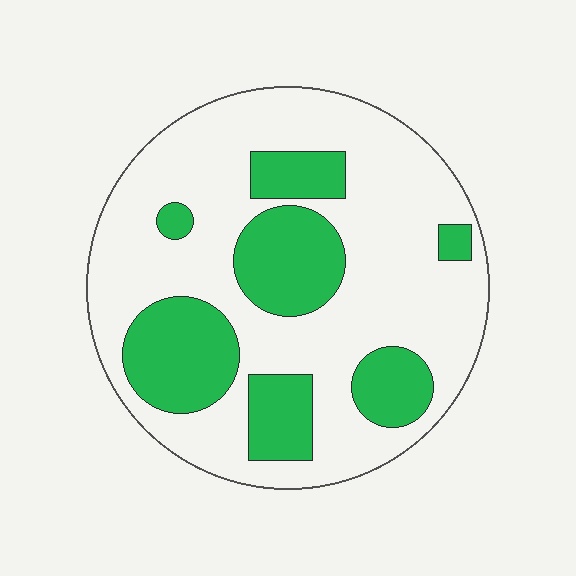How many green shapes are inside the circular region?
7.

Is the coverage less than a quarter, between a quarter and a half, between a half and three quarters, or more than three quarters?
Between a quarter and a half.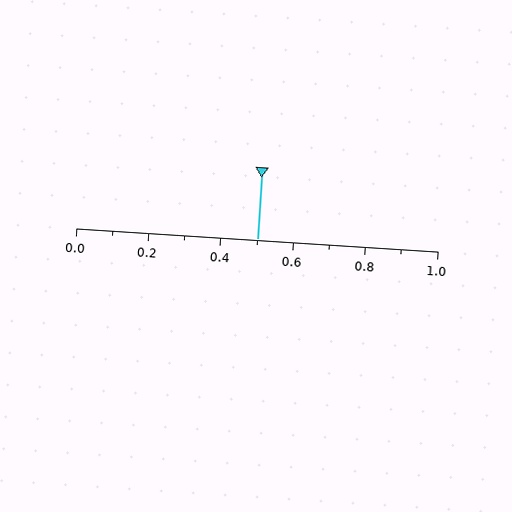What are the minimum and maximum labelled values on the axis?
The axis runs from 0.0 to 1.0.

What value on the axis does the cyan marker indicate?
The marker indicates approximately 0.5.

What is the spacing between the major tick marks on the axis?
The major ticks are spaced 0.2 apart.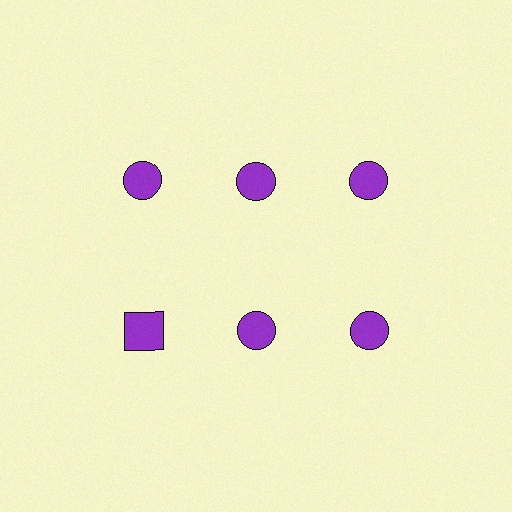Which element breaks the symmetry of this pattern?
The purple square in the second row, leftmost column breaks the symmetry. All other shapes are purple circles.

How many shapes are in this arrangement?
There are 6 shapes arranged in a grid pattern.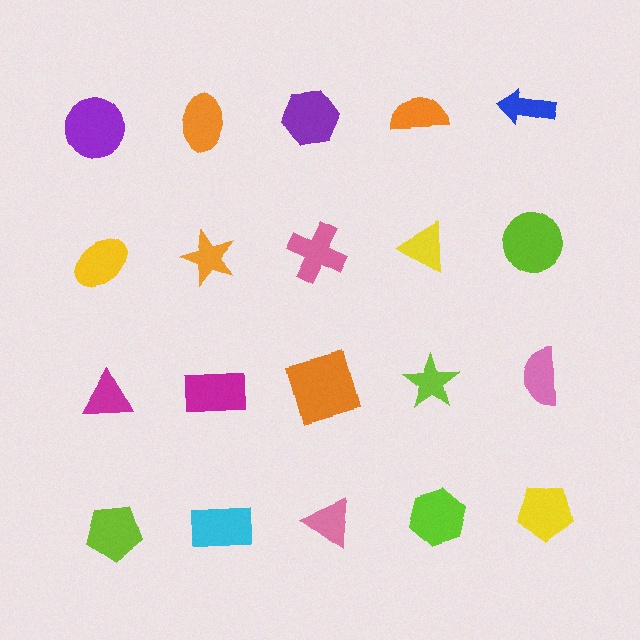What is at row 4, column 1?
A lime pentagon.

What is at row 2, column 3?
A pink cross.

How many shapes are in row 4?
5 shapes.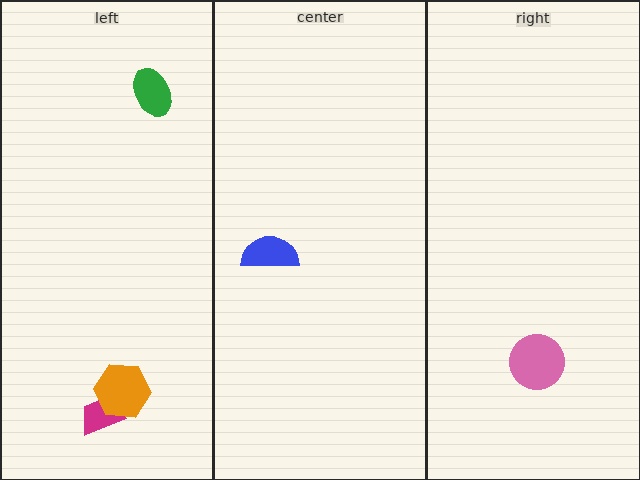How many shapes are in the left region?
3.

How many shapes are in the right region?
1.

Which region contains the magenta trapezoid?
The left region.